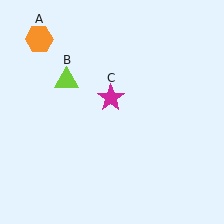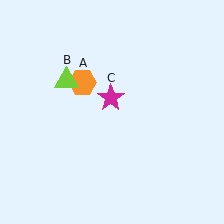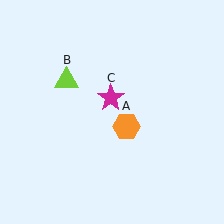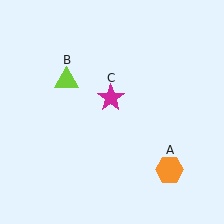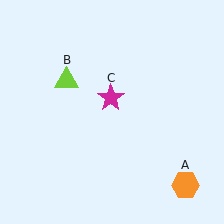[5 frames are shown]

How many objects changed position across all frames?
1 object changed position: orange hexagon (object A).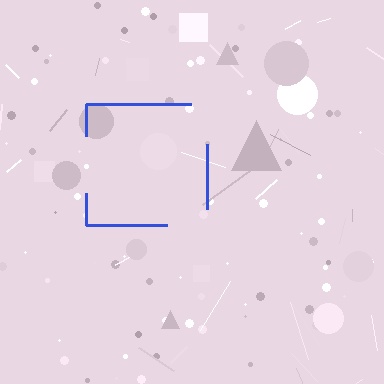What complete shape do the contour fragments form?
The contour fragments form a square.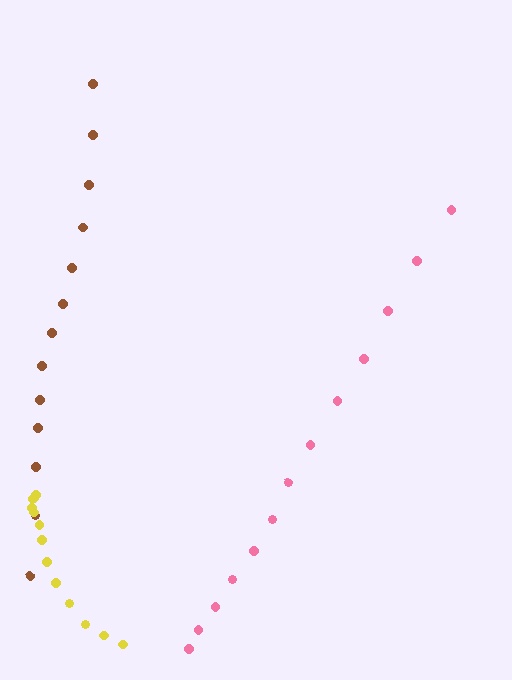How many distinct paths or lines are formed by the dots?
There are 3 distinct paths.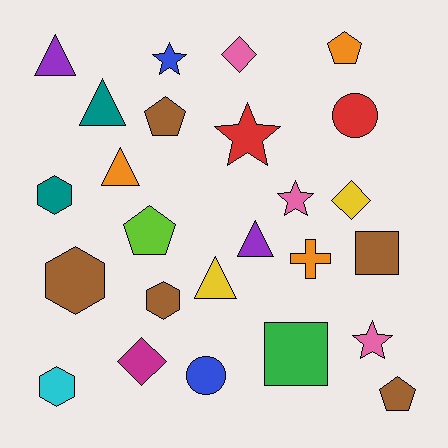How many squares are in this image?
There are 2 squares.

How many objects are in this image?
There are 25 objects.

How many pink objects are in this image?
There are 3 pink objects.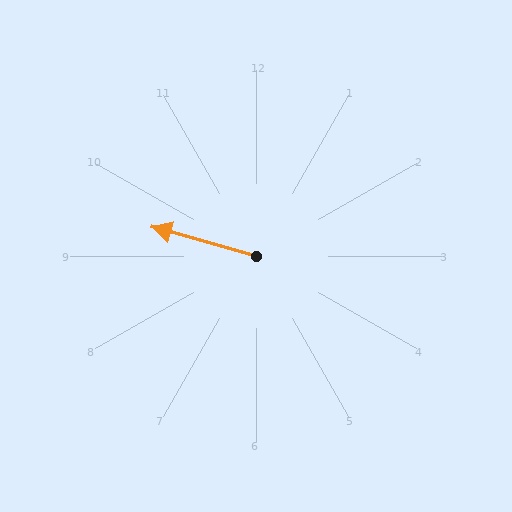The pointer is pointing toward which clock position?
Roughly 10 o'clock.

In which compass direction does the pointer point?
West.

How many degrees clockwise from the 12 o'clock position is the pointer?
Approximately 286 degrees.